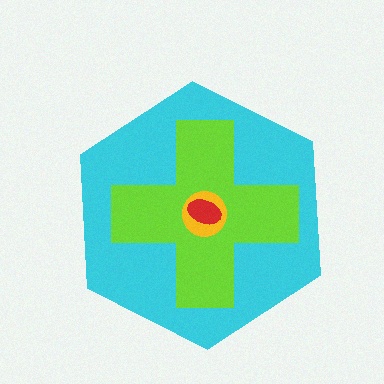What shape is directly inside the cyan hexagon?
The lime cross.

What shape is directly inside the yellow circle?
The red ellipse.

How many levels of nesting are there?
4.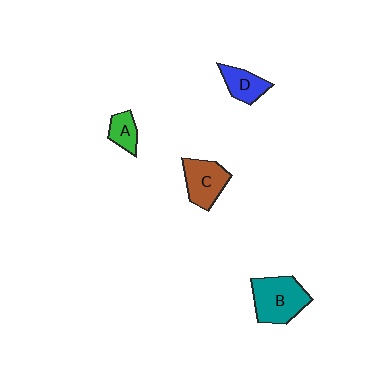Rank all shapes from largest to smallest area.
From largest to smallest: B (teal), C (brown), D (blue), A (green).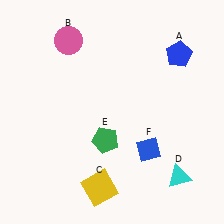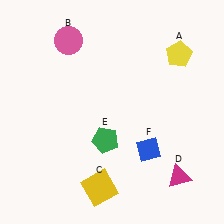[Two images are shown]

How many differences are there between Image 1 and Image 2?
There are 2 differences between the two images.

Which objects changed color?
A changed from blue to yellow. D changed from cyan to magenta.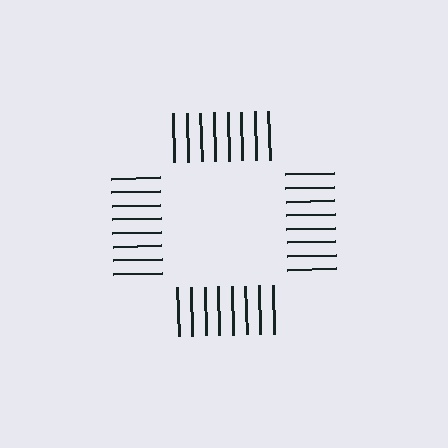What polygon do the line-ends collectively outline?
An illusory square — the line segments terminate on its edges but no continuous stroke is drawn.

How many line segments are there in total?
32 — 8 along each of the 4 edges.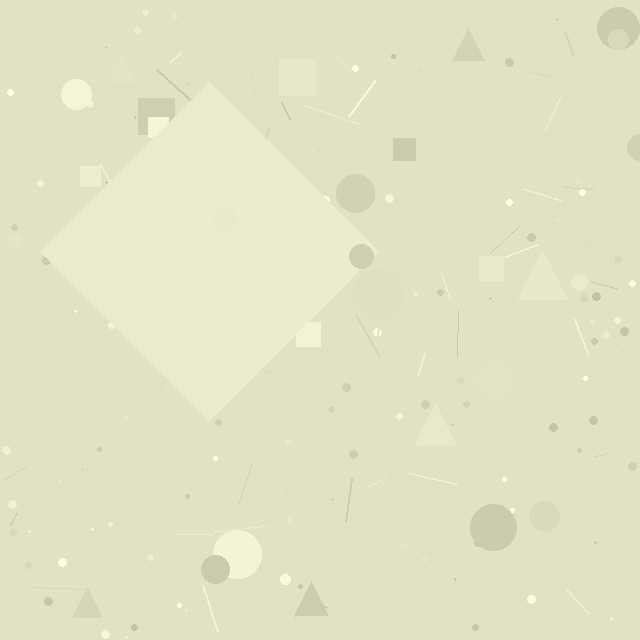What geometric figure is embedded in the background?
A diamond is embedded in the background.